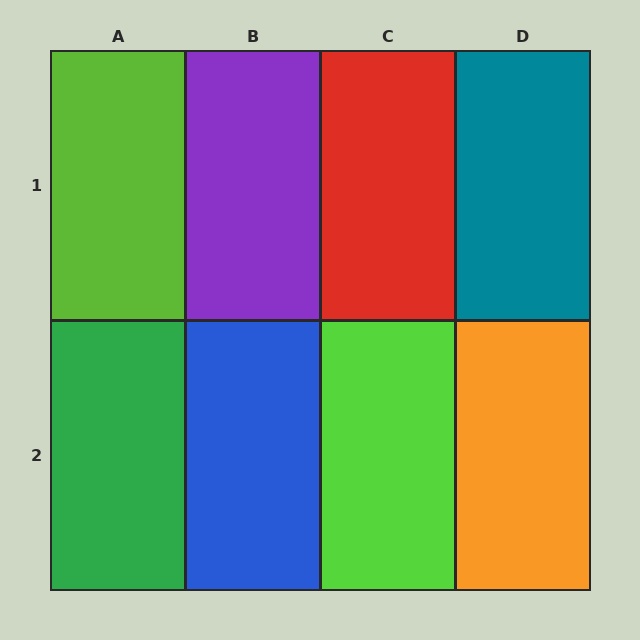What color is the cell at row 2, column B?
Blue.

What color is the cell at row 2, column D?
Orange.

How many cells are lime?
2 cells are lime.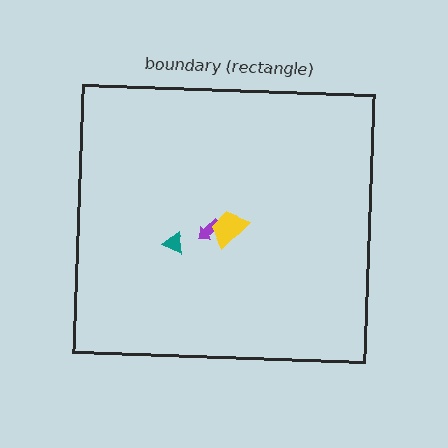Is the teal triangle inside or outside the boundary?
Inside.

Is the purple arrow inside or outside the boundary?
Inside.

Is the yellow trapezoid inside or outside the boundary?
Inside.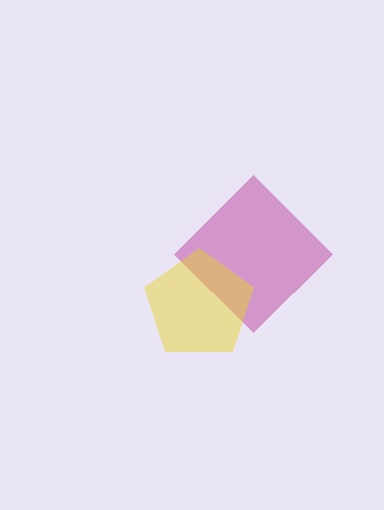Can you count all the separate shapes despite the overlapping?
Yes, there are 2 separate shapes.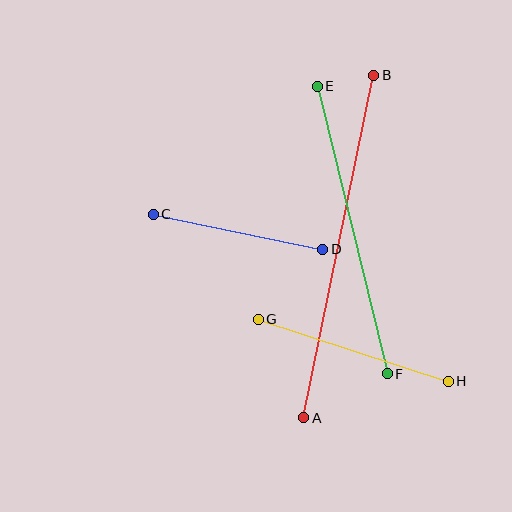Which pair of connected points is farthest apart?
Points A and B are farthest apart.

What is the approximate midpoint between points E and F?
The midpoint is at approximately (352, 230) pixels.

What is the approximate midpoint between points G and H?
The midpoint is at approximately (353, 350) pixels.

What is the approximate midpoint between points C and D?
The midpoint is at approximately (238, 232) pixels.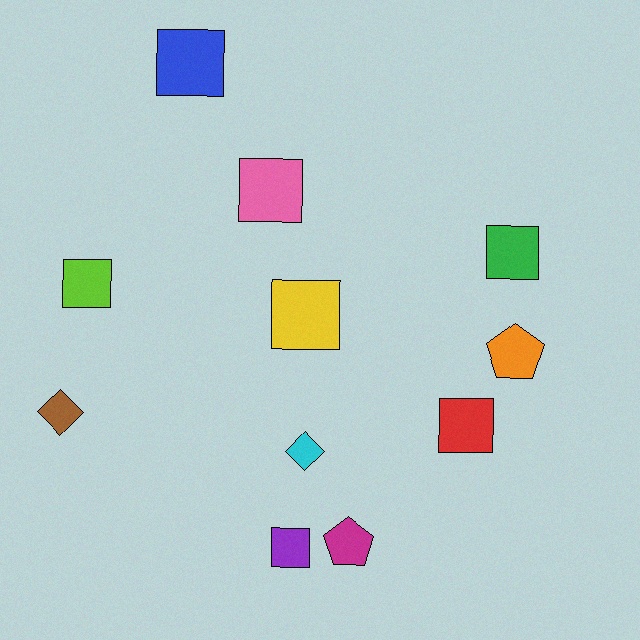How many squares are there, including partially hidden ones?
There are 7 squares.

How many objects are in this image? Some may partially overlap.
There are 11 objects.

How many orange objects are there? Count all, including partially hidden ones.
There is 1 orange object.